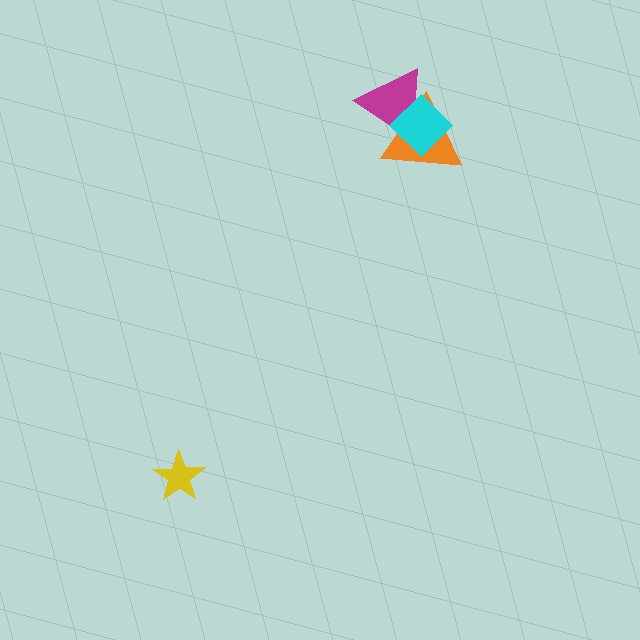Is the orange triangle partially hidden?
Yes, it is partially covered by another shape.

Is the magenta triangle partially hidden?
Yes, it is partially covered by another shape.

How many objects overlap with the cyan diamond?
2 objects overlap with the cyan diamond.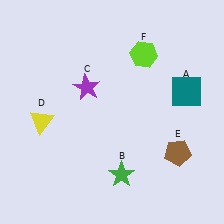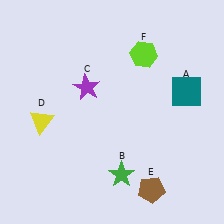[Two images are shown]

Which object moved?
The brown pentagon (E) moved down.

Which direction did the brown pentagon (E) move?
The brown pentagon (E) moved down.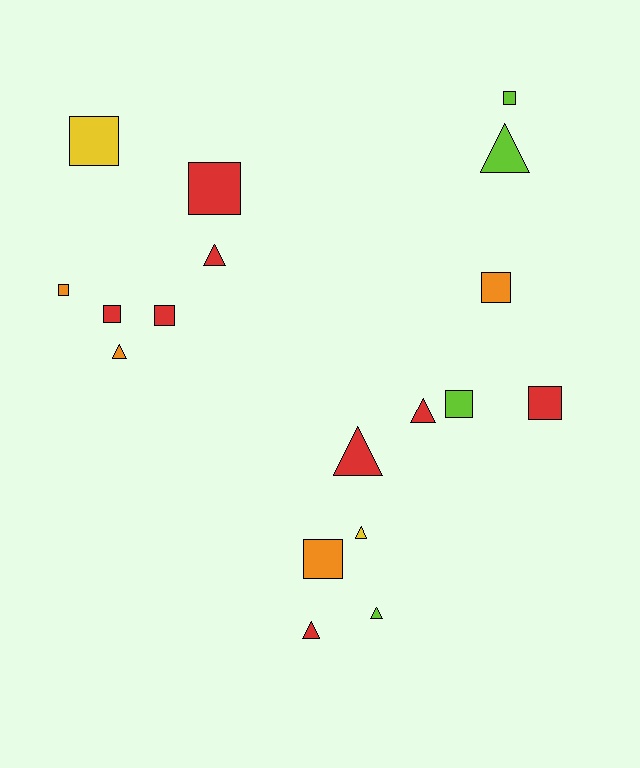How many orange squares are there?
There are 3 orange squares.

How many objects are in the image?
There are 18 objects.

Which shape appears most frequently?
Square, with 10 objects.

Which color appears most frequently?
Red, with 8 objects.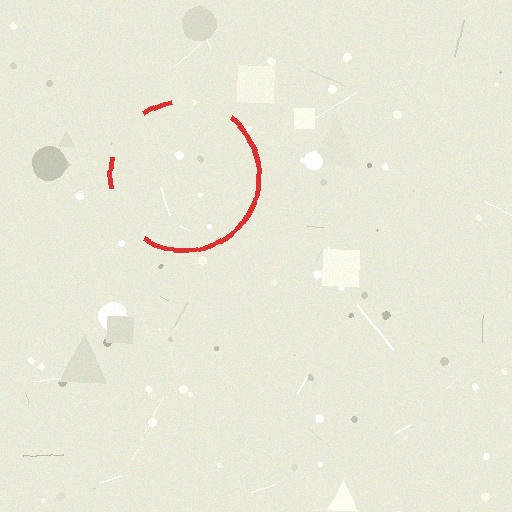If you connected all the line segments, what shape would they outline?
They would outline a circle.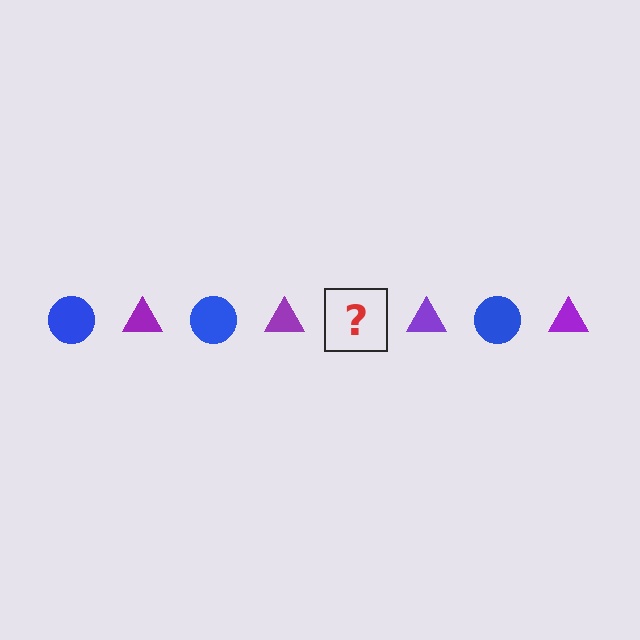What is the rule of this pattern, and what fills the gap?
The rule is that the pattern alternates between blue circle and purple triangle. The gap should be filled with a blue circle.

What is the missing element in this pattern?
The missing element is a blue circle.